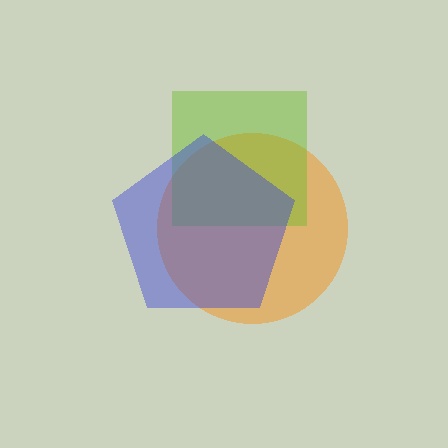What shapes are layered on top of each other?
The layered shapes are: an orange circle, a lime square, a blue pentagon.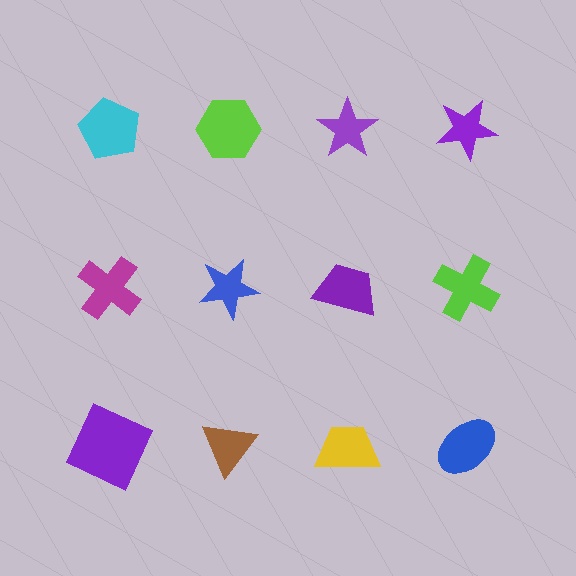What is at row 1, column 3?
A purple star.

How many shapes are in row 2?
4 shapes.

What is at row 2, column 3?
A purple trapezoid.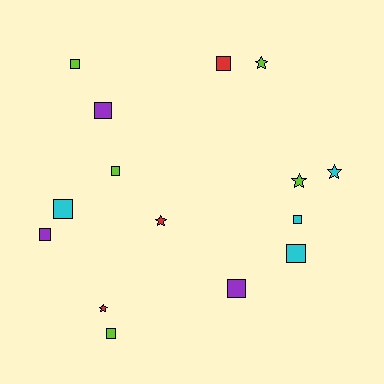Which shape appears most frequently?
Square, with 10 objects.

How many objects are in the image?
There are 15 objects.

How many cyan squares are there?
There are 3 cyan squares.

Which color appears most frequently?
Lime, with 5 objects.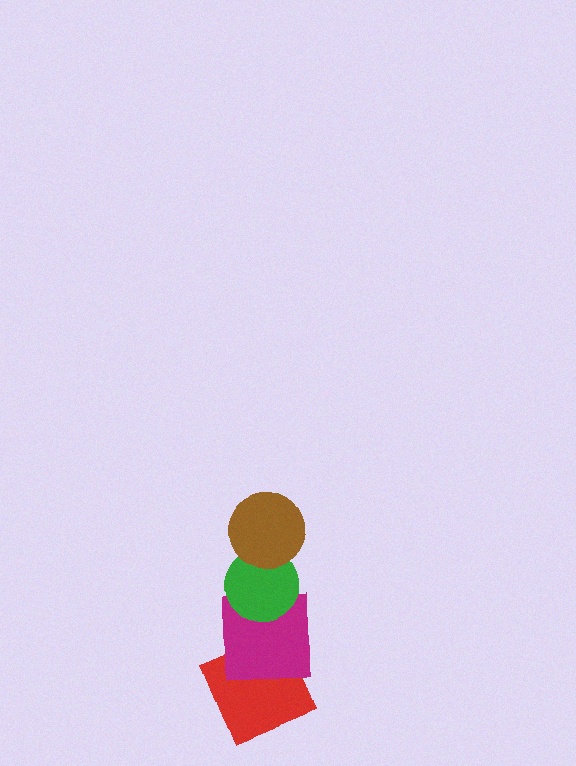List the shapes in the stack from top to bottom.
From top to bottom: the brown circle, the green circle, the magenta square, the red square.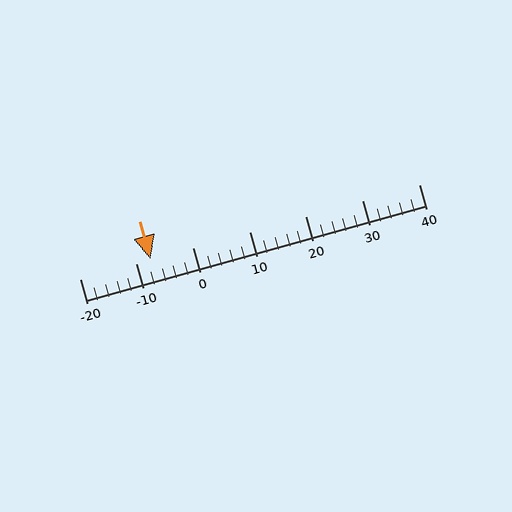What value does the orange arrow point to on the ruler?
The orange arrow points to approximately -8.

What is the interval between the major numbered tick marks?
The major tick marks are spaced 10 units apart.